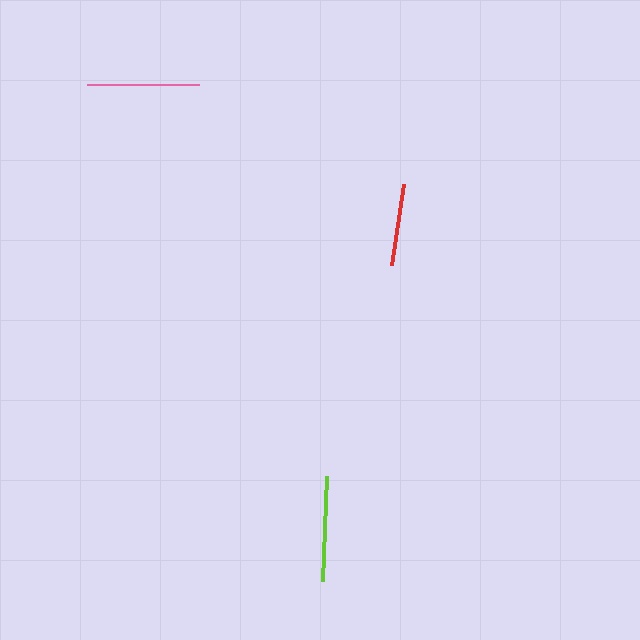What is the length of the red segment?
The red segment is approximately 82 pixels long.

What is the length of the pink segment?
The pink segment is approximately 111 pixels long.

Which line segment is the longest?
The pink line is the longest at approximately 111 pixels.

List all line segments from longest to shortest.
From longest to shortest: pink, lime, red.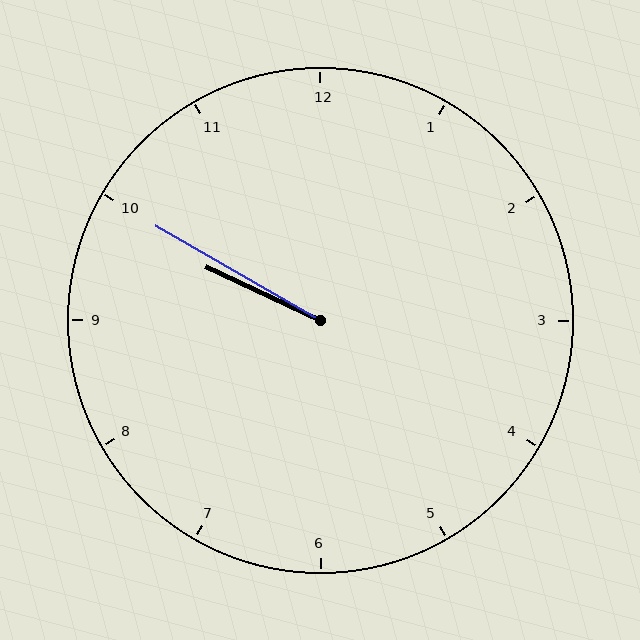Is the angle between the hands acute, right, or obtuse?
It is acute.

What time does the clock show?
9:50.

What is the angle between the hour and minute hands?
Approximately 5 degrees.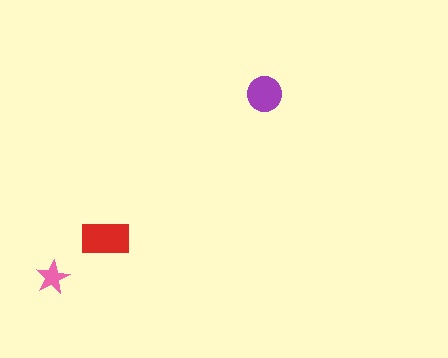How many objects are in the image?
There are 3 objects in the image.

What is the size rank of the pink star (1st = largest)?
3rd.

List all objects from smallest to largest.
The pink star, the purple circle, the red rectangle.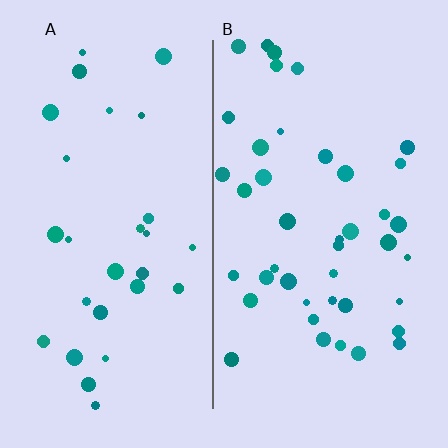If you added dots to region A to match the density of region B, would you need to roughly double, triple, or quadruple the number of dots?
Approximately double.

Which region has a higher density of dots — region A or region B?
B (the right).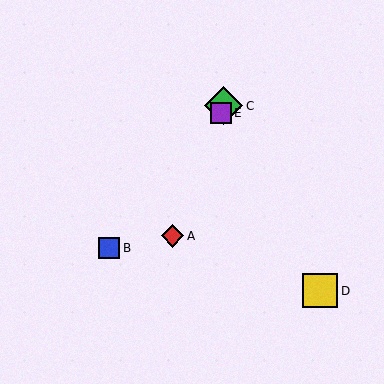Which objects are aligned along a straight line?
Objects A, C, E are aligned along a straight line.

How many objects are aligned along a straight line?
3 objects (A, C, E) are aligned along a straight line.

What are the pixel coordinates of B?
Object B is at (109, 248).